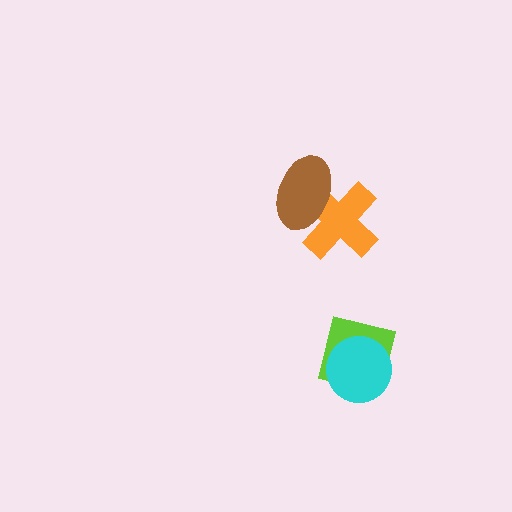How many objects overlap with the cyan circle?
1 object overlaps with the cyan circle.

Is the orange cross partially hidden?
Yes, it is partially covered by another shape.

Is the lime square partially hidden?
Yes, it is partially covered by another shape.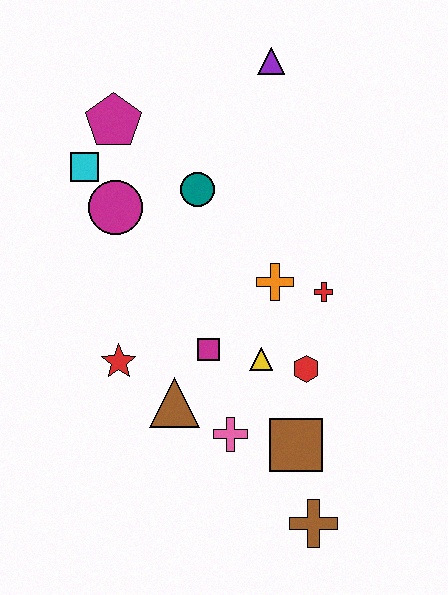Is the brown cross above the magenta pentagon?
No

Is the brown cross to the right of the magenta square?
Yes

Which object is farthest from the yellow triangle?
The purple triangle is farthest from the yellow triangle.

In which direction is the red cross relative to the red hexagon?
The red cross is above the red hexagon.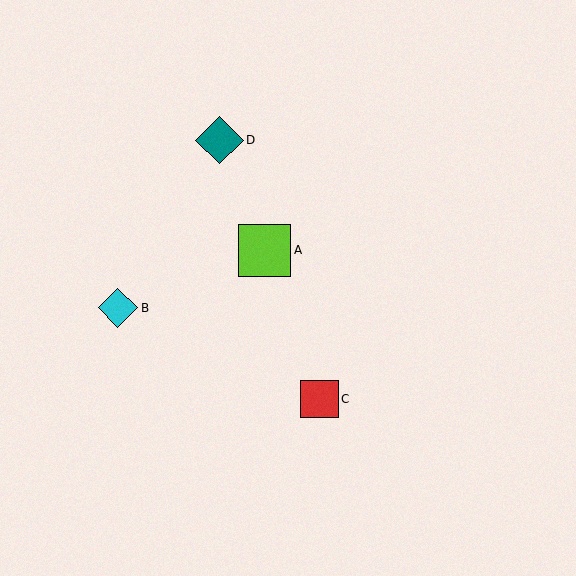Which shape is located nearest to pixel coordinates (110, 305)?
The cyan diamond (labeled B) at (118, 308) is nearest to that location.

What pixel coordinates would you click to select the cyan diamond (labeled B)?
Click at (118, 308) to select the cyan diamond B.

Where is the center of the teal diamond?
The center of the teal diamond is at (219, 140).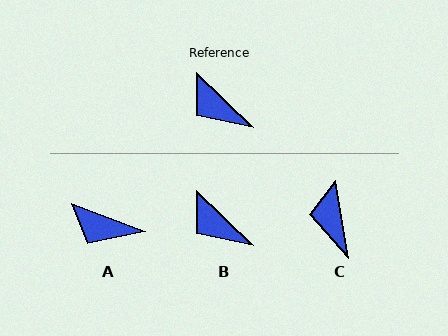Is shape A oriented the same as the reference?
No, it is off by about 24 degrees.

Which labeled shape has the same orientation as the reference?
B.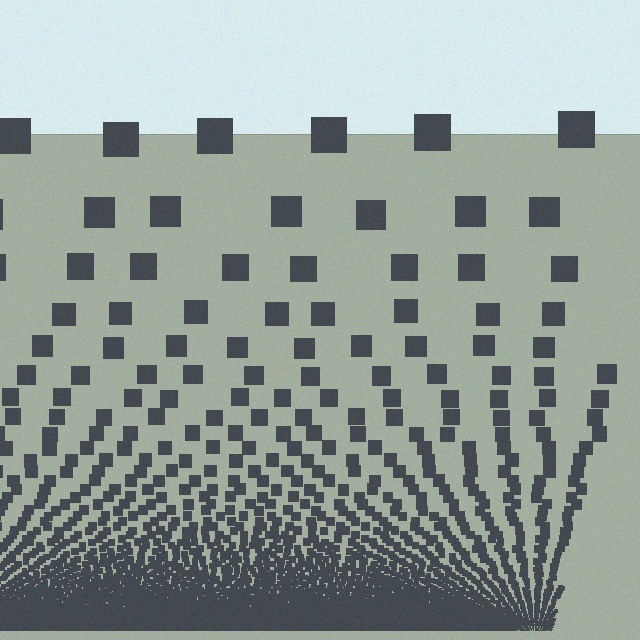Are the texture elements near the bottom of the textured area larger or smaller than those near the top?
Smaller. The gradient is inverted — elements near the bottom are smaller and denser.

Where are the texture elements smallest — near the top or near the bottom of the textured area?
Near the bottom.